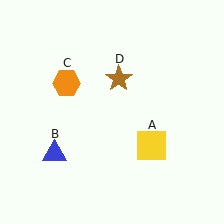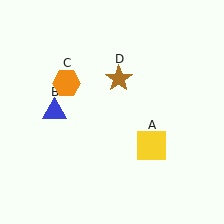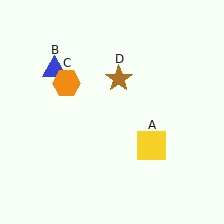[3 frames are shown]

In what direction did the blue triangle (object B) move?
The blue triangle (object B) moved up.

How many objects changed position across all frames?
1 object changed position: blue triangle (object B).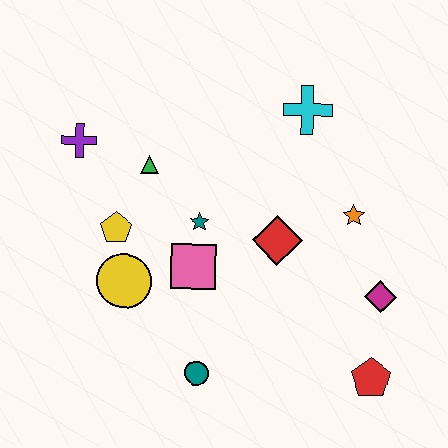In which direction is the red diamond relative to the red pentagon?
The red diamond is above the red pentagon.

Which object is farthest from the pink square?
The red pentagon is farthest from the pink square.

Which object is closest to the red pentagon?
The magenta diamond is closest to the red pentagon.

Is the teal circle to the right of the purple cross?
Yes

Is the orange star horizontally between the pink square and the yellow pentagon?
No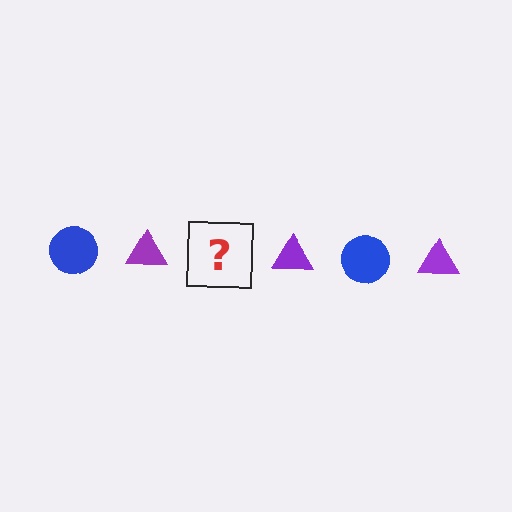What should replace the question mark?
The question mark should be replaced with a blue circle.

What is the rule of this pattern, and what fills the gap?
The rule is that the pattern alternates between blue circle and purple triangle. The gap should be filled with a blue circle.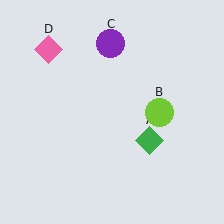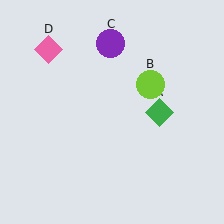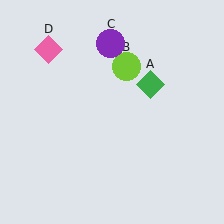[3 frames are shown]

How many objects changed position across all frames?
2 objects changed position: green diamond (object A), lime circle (object B).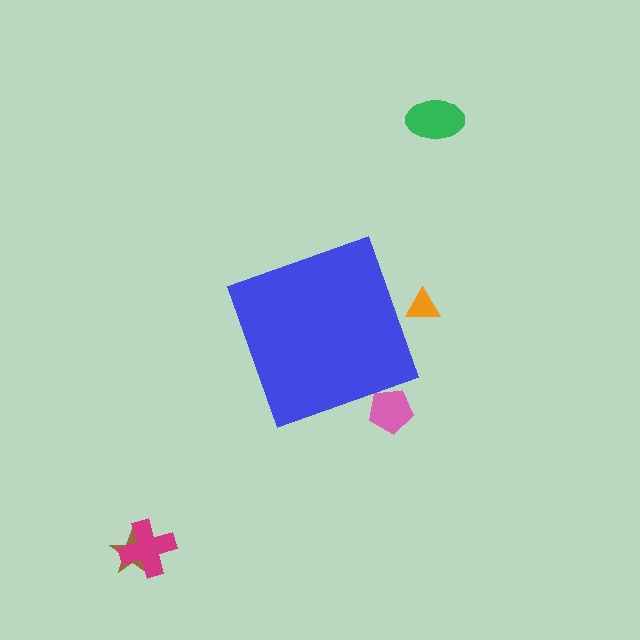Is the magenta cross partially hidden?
No, the magenta cross is fully visible.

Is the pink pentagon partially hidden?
Yes, the pink pentagon is partially hidden behind the blue diamond.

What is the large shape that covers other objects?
A blue diamond.